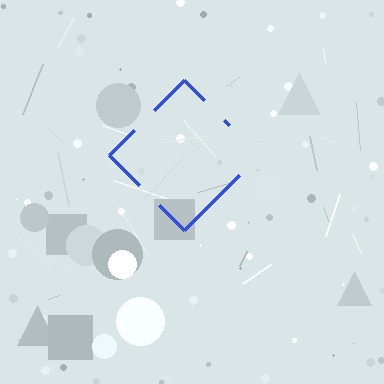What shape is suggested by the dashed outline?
The dashed outline suggests a diamond.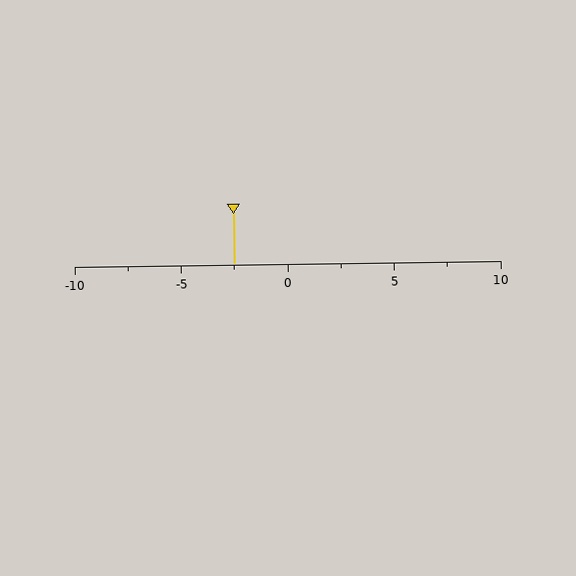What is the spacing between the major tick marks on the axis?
The major ticks are spaced 5 apart.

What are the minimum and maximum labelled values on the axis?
The axis runs from -10 to 10.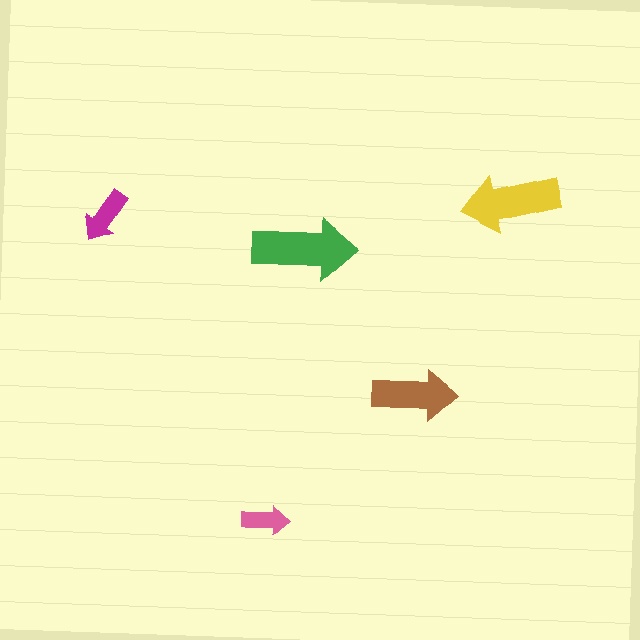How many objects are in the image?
There are 5 objects in the image.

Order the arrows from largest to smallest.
the green one, the yellow one, the brown one, the magenta one, the pink one.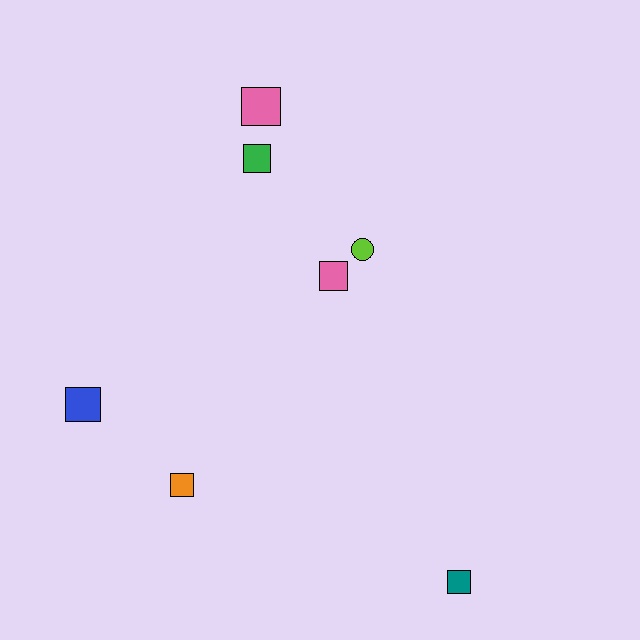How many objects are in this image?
There are 7 objects.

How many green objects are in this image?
There is 1 green object.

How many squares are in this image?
There are 6 squares.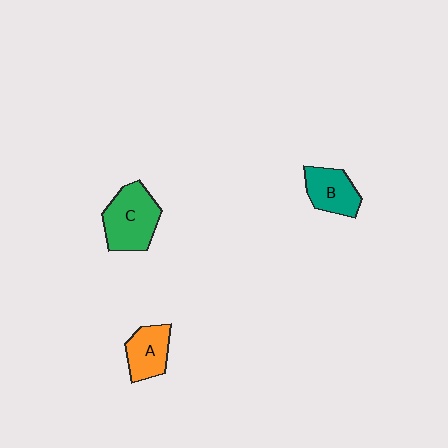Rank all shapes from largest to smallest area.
From largest to smallest: C (green), B (teal), A (orange).